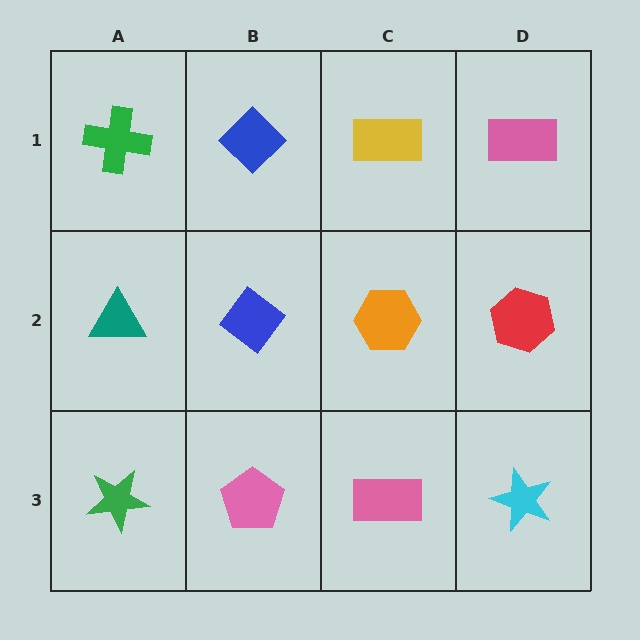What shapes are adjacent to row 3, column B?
A blue diamond (row 2, column B), a green star (row 3, column A), a pink rectangle (row 3, column C).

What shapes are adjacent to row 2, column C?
A yellow rectangle (row 1, column C), a pink rectangle (row 3, column C), a blue diamond (row 2, column B), a red hexagon (row 2, column D).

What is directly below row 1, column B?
A blue diamond.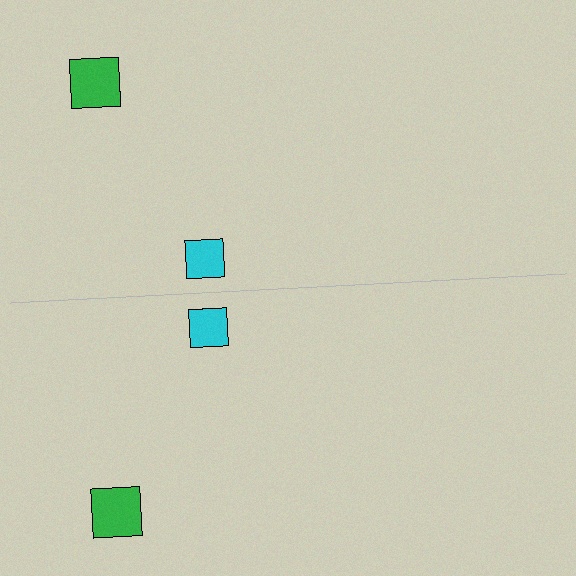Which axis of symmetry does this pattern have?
The pattern has a horizontal axis of symmetry running through the center of the image.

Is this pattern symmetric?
Yes, this pattern has bilateral (reflection) symmetry.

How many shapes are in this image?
There are 4 shapes in this image.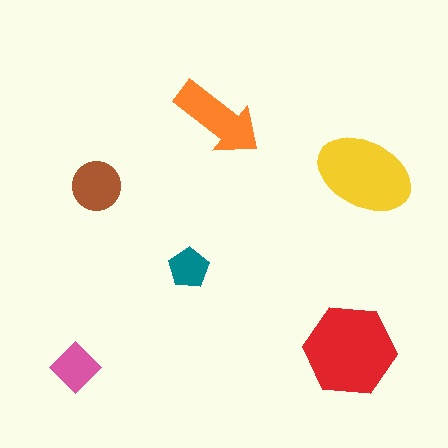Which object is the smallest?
The teal pentagon.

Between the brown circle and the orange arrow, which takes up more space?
The orange arrow.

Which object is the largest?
The red hexagon.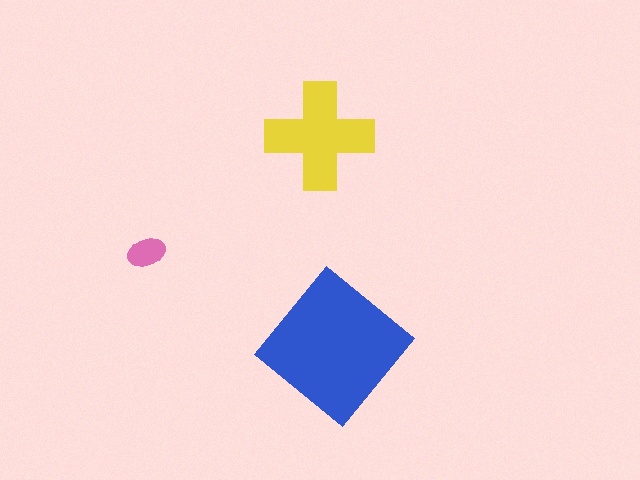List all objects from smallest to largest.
The pink ellipse, the yellow cross, the blue diamond.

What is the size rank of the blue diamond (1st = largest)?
1st.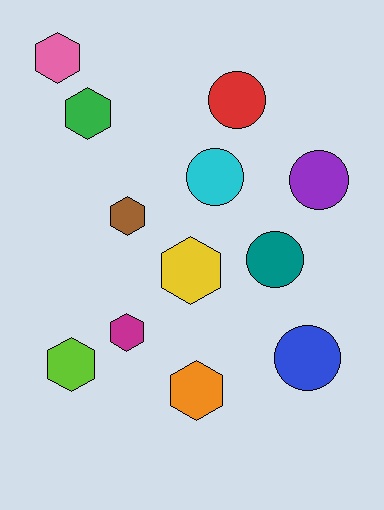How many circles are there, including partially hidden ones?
There are 5 circles.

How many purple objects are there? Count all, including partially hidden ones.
There is 1 purple object.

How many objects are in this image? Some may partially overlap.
There are 12 objects.